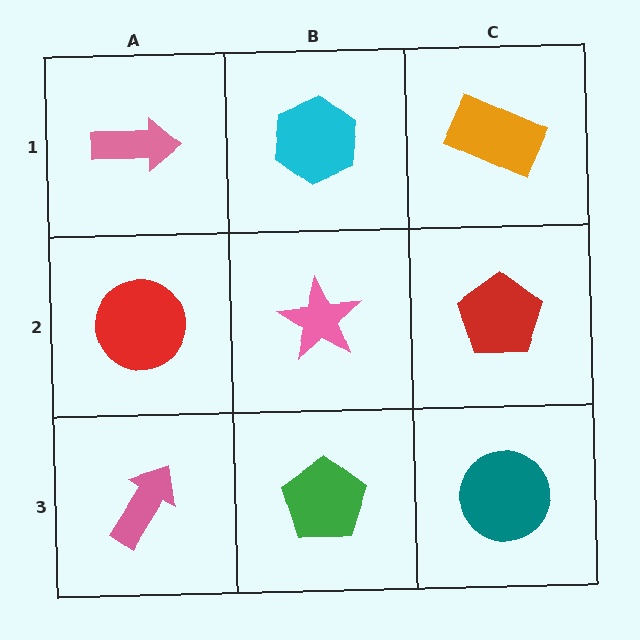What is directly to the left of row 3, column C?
A green pentagon.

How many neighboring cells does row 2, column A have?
3.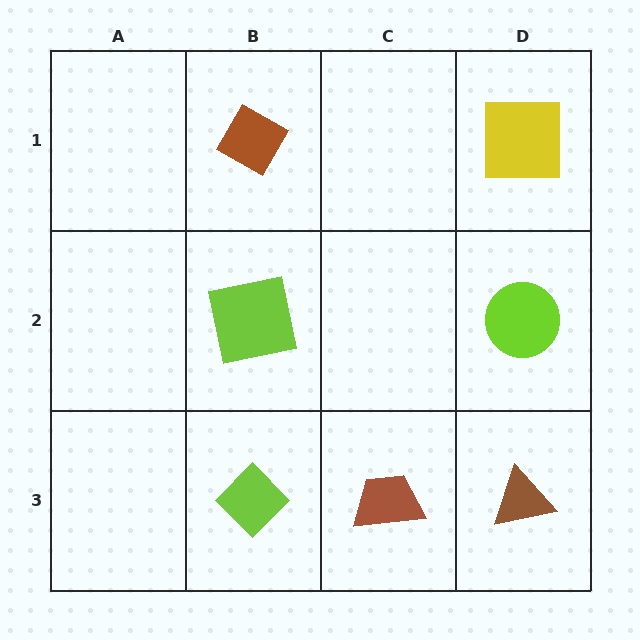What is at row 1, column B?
A brown diamond.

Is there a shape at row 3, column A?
No, that cell is empty.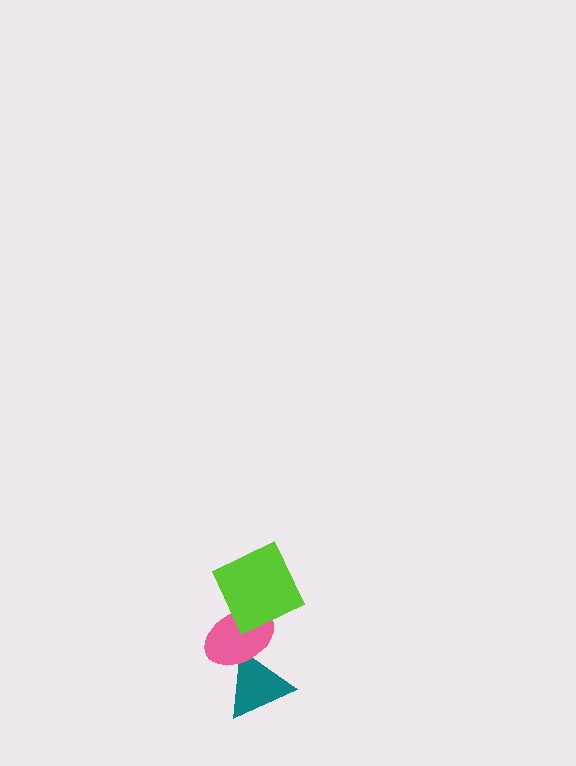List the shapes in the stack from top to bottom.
From top to bottom: the lime square, the pink ellipse, the teal triangle.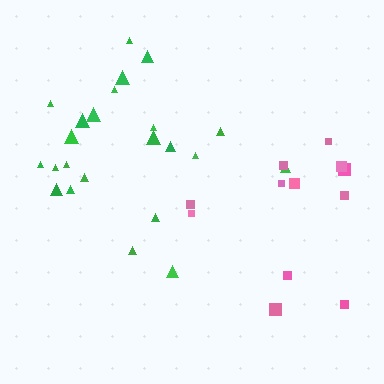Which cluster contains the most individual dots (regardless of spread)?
Green (23).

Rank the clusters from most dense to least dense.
green, pink.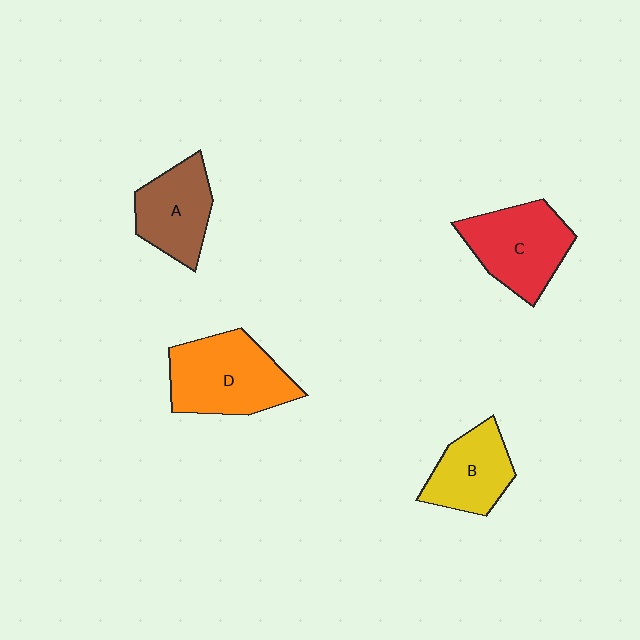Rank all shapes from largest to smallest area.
From largest to smallest: D (orange), C (red), A (brown), B (yellow).